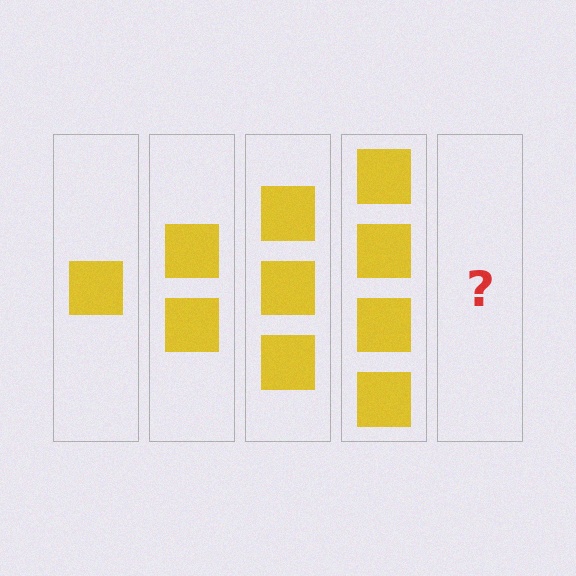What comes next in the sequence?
The next element should be 5 squares.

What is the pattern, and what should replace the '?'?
The pattern is that each step adds one more square. The '?' should be 5 squares.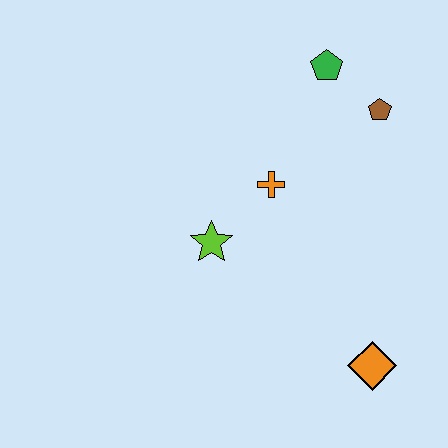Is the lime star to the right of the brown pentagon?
No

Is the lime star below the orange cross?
Yes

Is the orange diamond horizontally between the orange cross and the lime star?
No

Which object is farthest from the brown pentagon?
The orange diamond is farthest from the brown pentagon.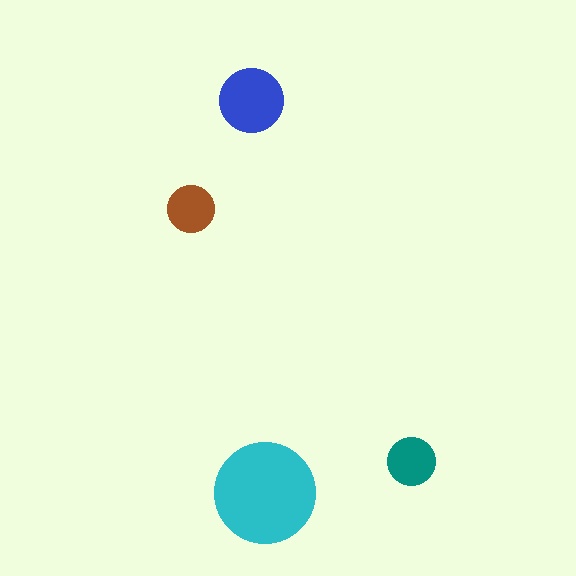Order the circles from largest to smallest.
the cyan one, the blue one, the teal one, the brown one.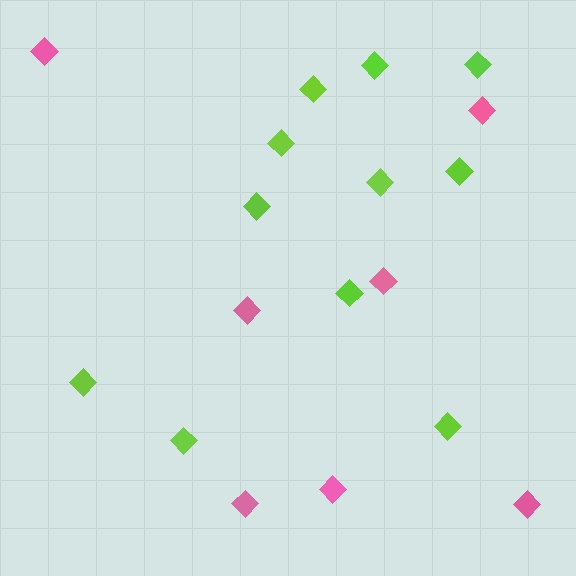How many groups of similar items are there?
There are 2 groups: one group of lime diamonds (11) and one group of pink diamonds (7).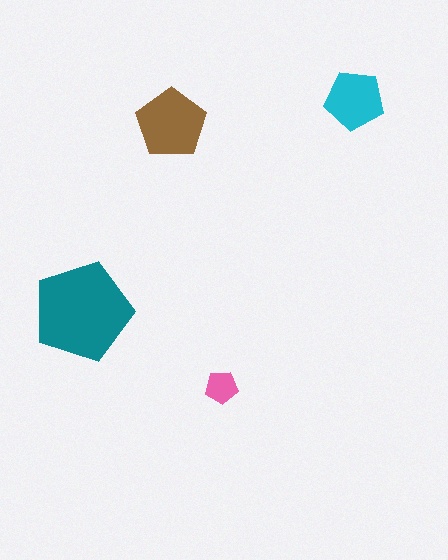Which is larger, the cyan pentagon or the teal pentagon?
The teal one.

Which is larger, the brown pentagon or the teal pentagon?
The teal one.